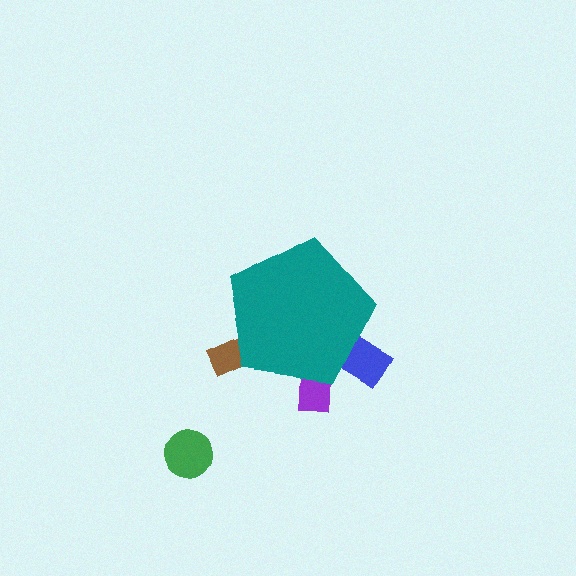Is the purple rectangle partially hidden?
Yes, the purple rectangle is partially hidden behind the teal pentagon.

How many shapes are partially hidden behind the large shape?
3 shapes are partially hidden.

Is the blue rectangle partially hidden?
Yes, the blue rectangle is partially hidden behind the teal pentagon.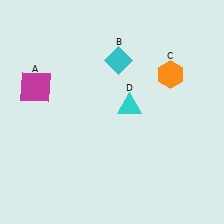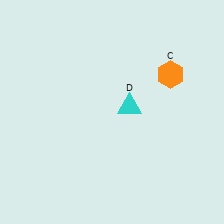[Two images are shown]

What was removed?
The cyan diamond (B), the magenta square (A) were removed in Image 2.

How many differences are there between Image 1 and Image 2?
There are 2 differences between the two images.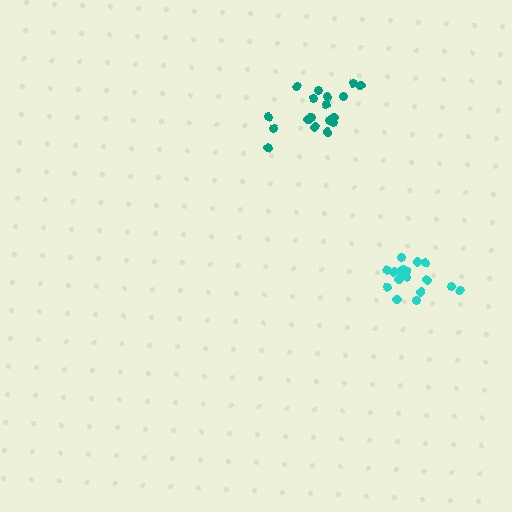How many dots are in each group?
Group 1: 18 dots, Group 2: 18 dots (36 total).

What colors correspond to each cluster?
The clusters are colored: teal, cyan.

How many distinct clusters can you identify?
There are 2 distinct clusters.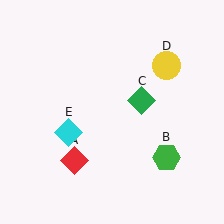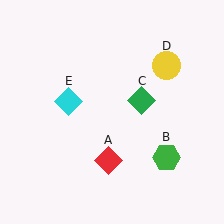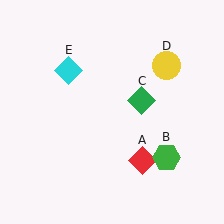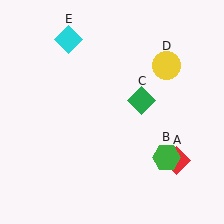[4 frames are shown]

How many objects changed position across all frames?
2 objects changed position: red diamond (object A), cyan diamond (object E).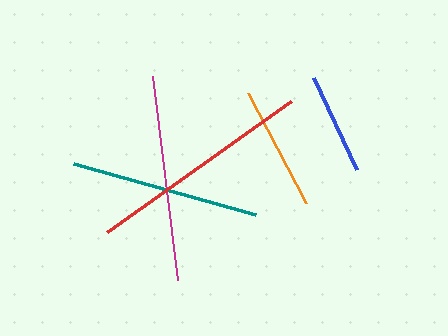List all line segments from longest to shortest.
From longest to shortest: red, magenta, teal, orange, blue.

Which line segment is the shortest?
The blue line is the shortest at approximately 102 pixels.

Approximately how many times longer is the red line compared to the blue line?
The red line is approximately 2.2 times the length of the blue line.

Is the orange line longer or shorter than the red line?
The red line is longer than the orange line.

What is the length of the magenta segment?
The magenta segment is approximately 206 pixels long.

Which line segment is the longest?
The red line is the longest at approximately 226 pixels.